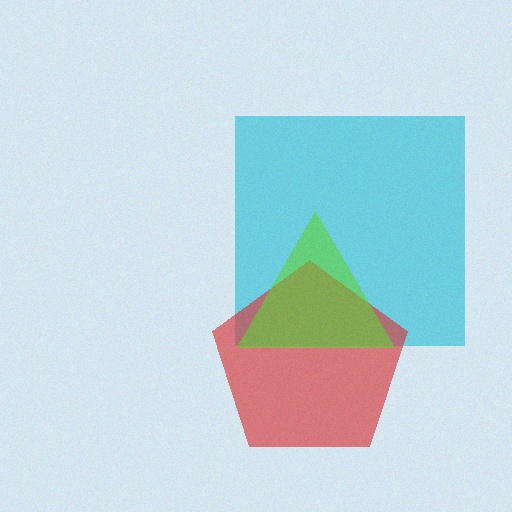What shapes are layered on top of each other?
The layered shapes are: a cyan square, a red pentagon, a lime triangle.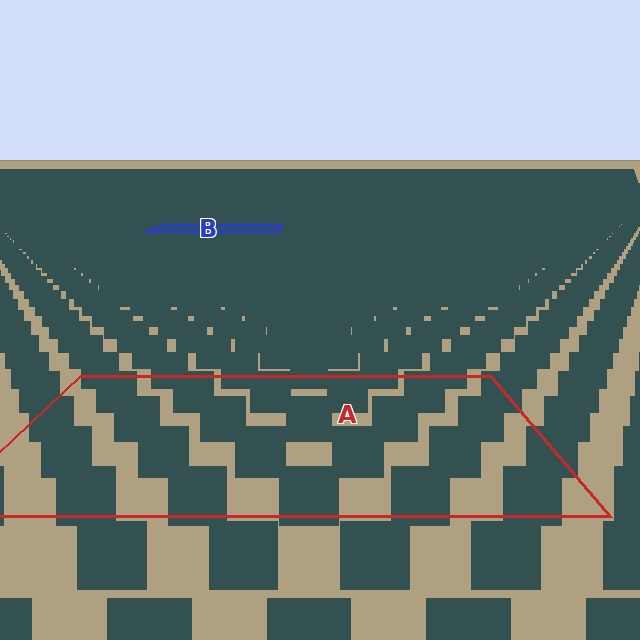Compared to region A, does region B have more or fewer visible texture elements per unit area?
Region B has more texture elements per unit area — they are packed more densely because it is farther away.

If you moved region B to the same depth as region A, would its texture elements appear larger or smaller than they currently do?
They would appear larger. At a closer depth, the same texture elements are projected at a bigger on-screen size.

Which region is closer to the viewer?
Region A is closer. The texture elements there are larger and more spread out.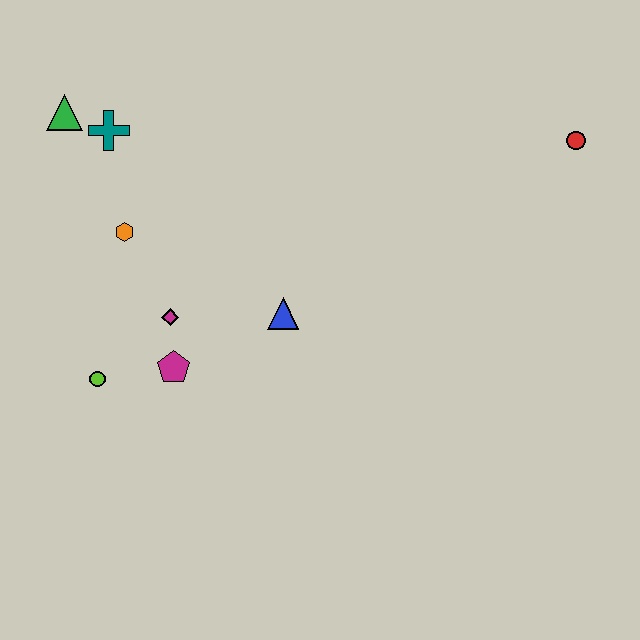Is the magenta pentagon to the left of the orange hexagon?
No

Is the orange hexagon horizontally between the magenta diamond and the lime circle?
Yes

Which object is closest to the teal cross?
The green triangle is closest to the teal cross.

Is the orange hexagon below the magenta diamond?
No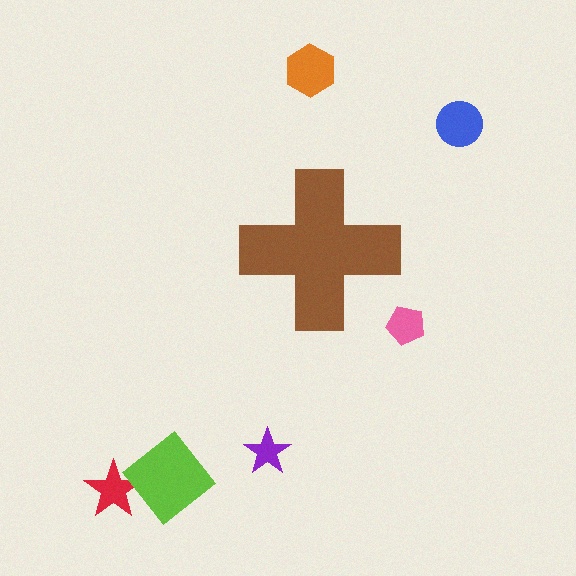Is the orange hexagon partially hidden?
No, the orange hexagon is fully visible.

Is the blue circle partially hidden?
No, the blue circle is fully visible.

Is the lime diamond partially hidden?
No, the lime diamond is fully visible.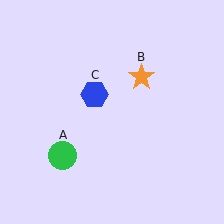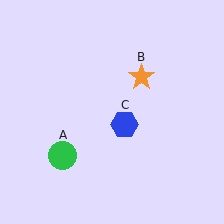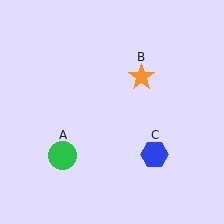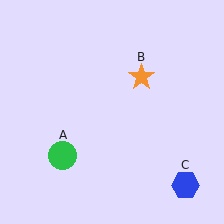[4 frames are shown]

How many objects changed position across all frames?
1 object changed position: blue hexagon (object C).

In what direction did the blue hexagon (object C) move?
The blue hexagon (object C) moved down and to the right.